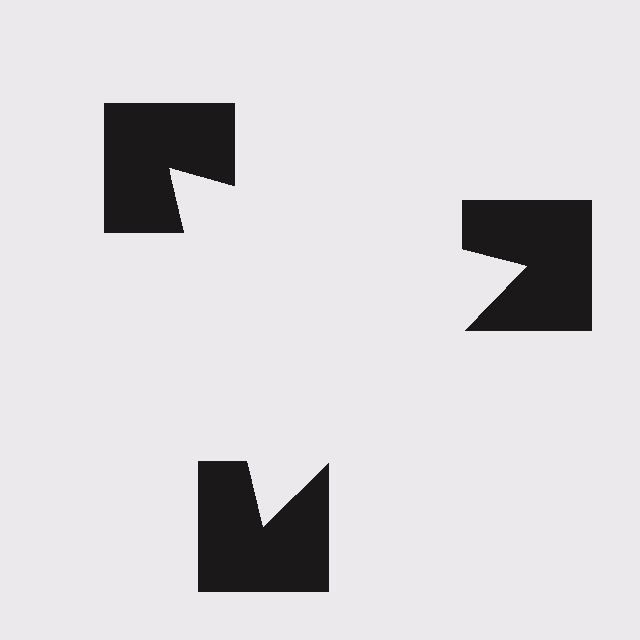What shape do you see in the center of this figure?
An illusory triangle — its edges are inferred from the aligned wedge cuts in the notched squares, not physically drawn.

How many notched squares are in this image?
There are 3 — one at each vertex of the illusory triangle.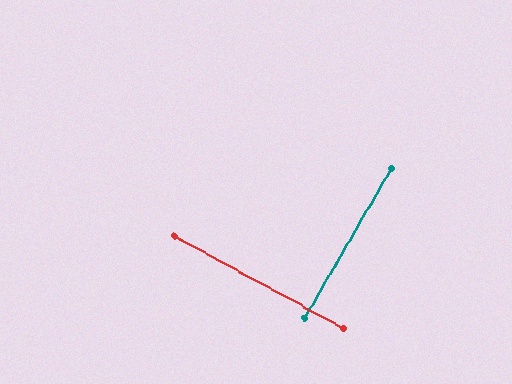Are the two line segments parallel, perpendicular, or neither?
Perpendicular — they meet at approximately 88°.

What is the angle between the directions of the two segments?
Approximately 88 degrees.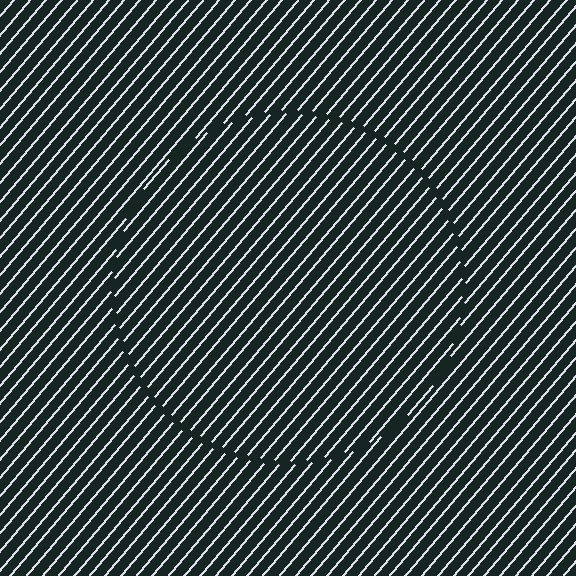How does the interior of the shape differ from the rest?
The interior of the shape contains the same grating, shifted by half a period — the contour is defined by the phase discontinuity where line-ends from the inner and outer gratings abut.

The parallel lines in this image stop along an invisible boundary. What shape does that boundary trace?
An illusory circle. The interior of the shape contains the same grating, shifted by half a period — the contour is defined by the phase discontinuity where line-ends from the inner and outer gratings abut.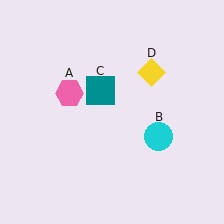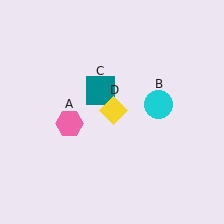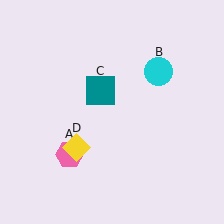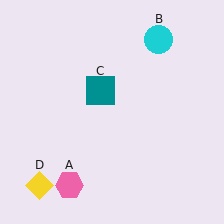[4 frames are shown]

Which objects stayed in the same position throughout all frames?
Teal square (object C) remained stationary.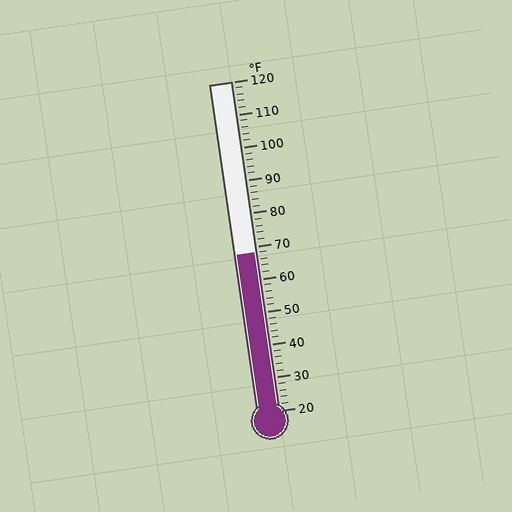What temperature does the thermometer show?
The thermometer shows approximately 68°F.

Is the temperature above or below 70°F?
The temperature is below 70°F.